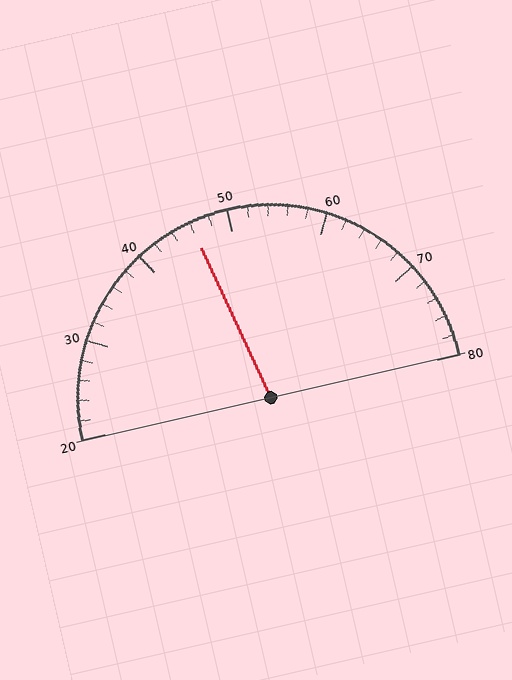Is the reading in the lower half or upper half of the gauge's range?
The reading is in the lower half of the range (20 to 80).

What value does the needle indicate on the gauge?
The needle indicates approximately 46.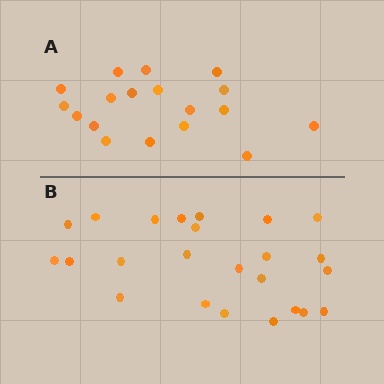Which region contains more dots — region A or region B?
Region B (the bottom region) has more dots.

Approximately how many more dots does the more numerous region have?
Region B has about 6 more dots than region A.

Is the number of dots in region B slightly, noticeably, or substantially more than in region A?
Region B has noticeably more, but not dramatically so. The ratio is roughly 1.3 to 1.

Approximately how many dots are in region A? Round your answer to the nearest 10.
About 20 dots. (The exact count is 18, which rounds to 20.)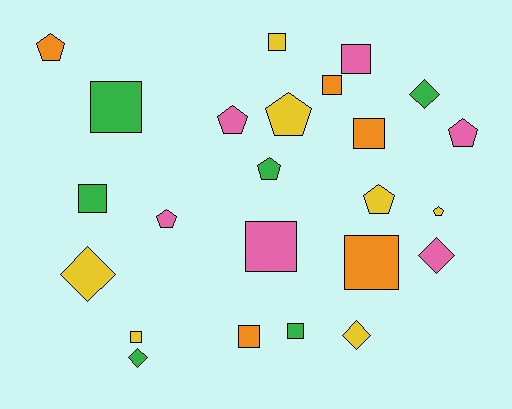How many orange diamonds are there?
There are no orange diamonds.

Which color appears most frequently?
Yellow, with 7 objects.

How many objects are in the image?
There are 24 objects.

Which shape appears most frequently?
Square, with 11 objects.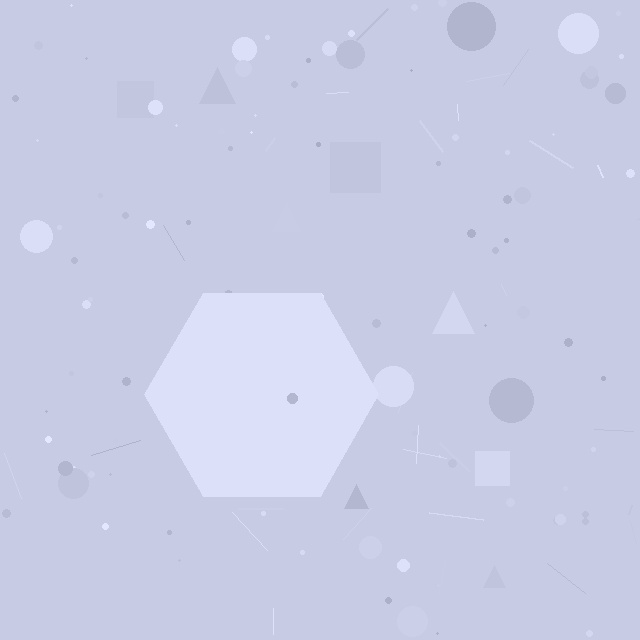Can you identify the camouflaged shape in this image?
The camouflaged shape is a hexagon.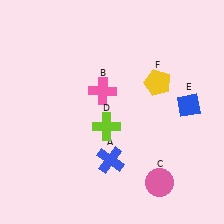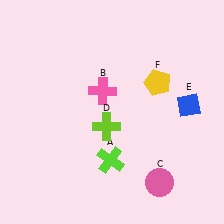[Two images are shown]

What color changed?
The cross (A) changed from blue in Image 1 to lime in Image 2.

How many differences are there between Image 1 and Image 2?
There is 1 difference between the two images.